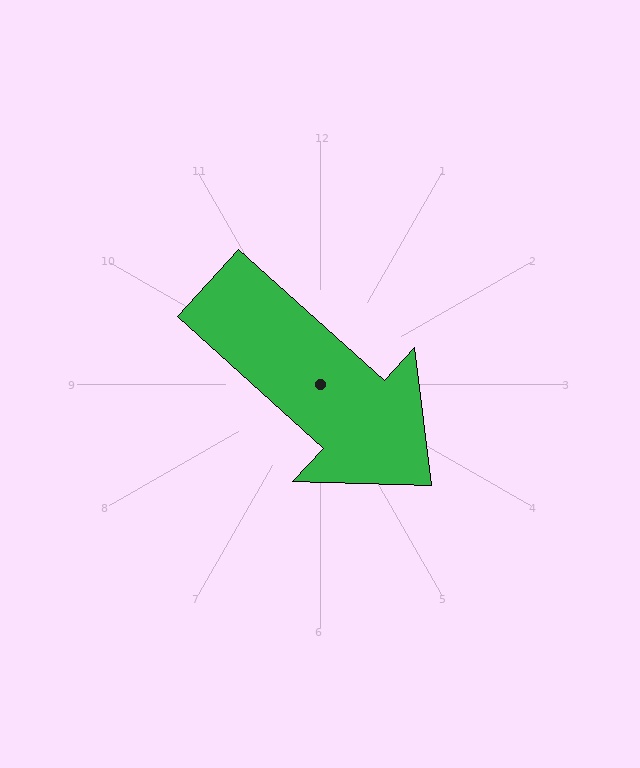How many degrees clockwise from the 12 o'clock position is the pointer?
Approximately 132 degrees.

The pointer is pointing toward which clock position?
Roughly 4 o'clock.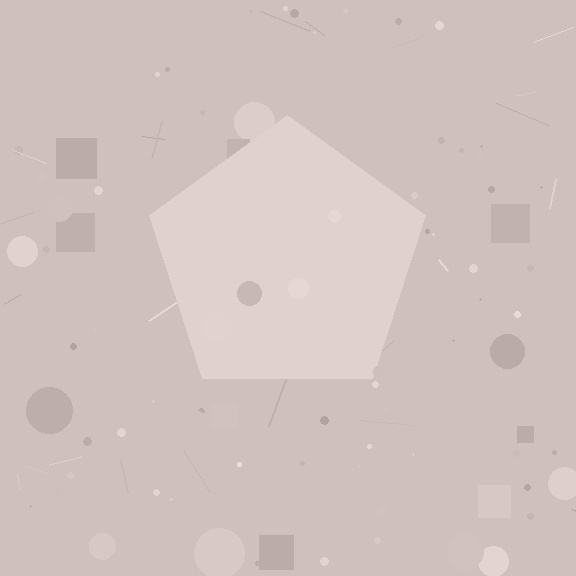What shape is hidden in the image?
A pentagon is hidden in the image.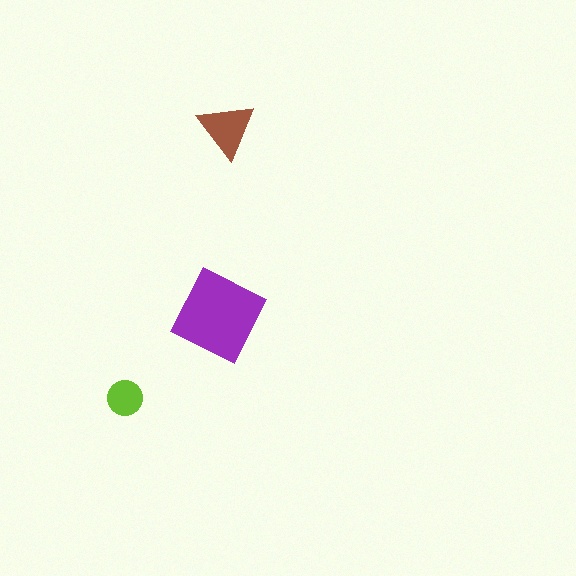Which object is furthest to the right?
The brown triangle is rightmost.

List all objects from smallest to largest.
The lime circle, the brown triangle, the purple square.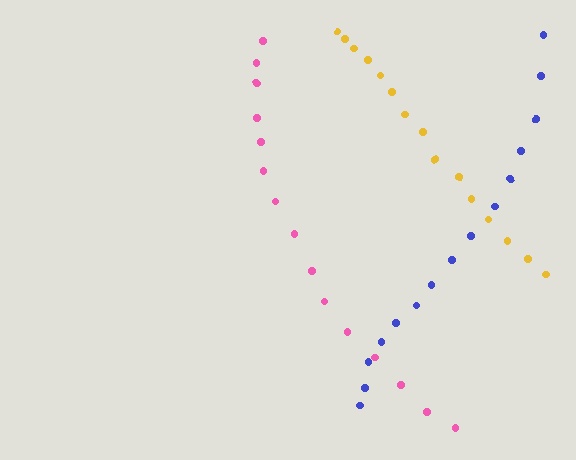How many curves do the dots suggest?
There are 3 distinct paths.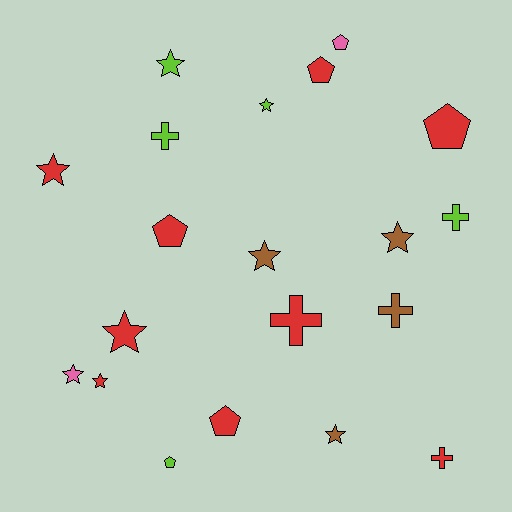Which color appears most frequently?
Red, with 9 objects.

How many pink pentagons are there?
There is 1 pink pentagon.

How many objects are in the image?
There are 20 objects.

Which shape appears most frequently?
Star, with 9 objects.